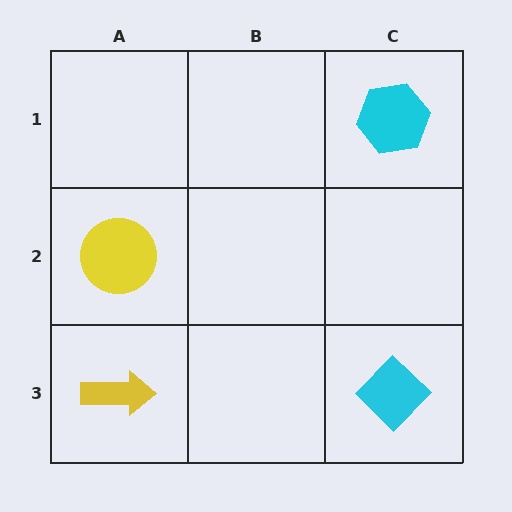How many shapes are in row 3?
2 shapes.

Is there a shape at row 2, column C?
No, that cell is empty.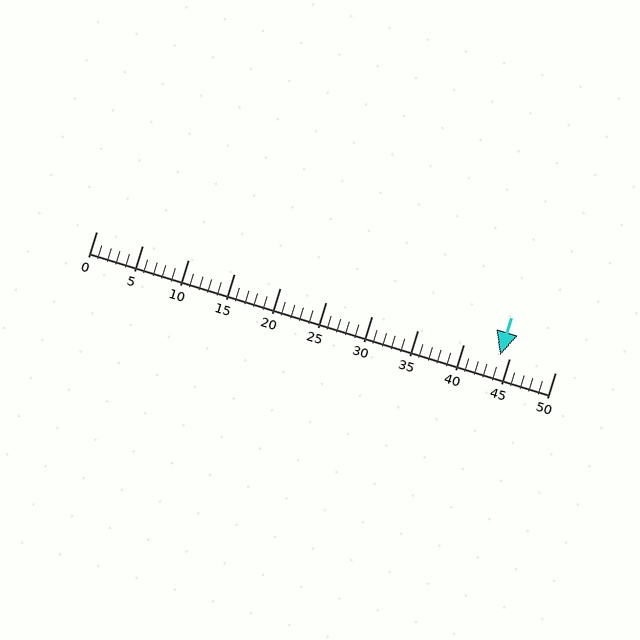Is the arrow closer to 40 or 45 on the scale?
The arrow is closer to 45.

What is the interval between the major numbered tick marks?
The major tick marks are spaced 5 units apart.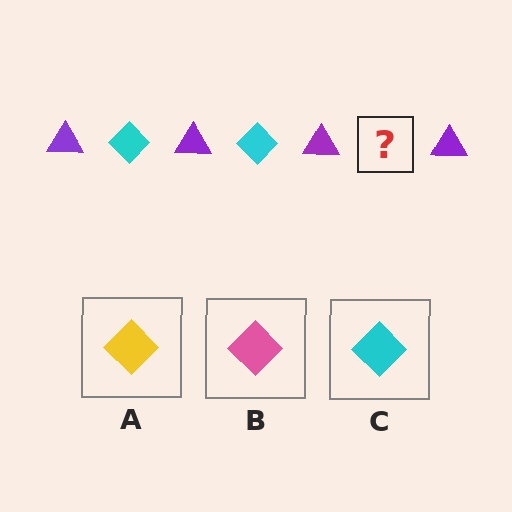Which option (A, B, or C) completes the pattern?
C.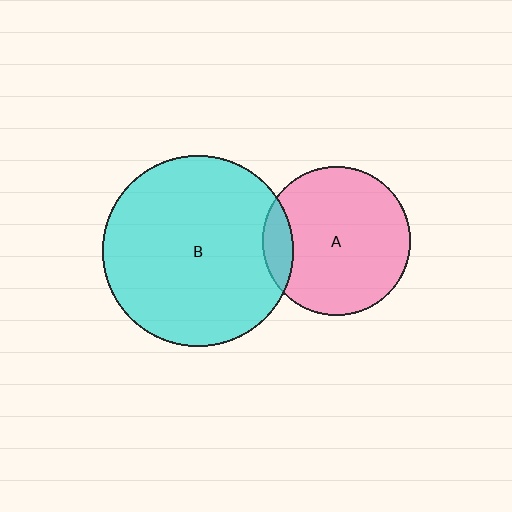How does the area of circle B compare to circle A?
Approximately 1.7 times.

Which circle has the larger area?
Circle B (cyan).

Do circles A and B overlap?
Yes.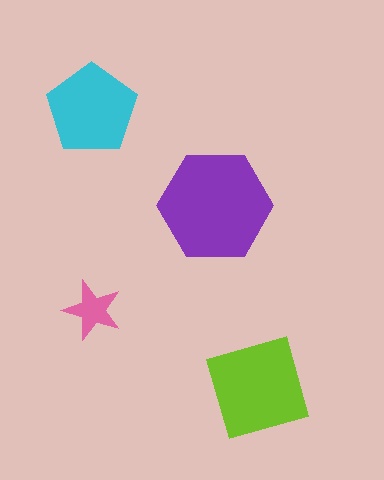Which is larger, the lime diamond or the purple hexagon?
The purple hexagon.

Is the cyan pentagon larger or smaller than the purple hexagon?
Smaller.